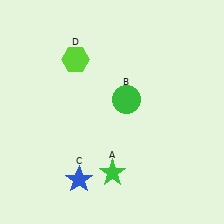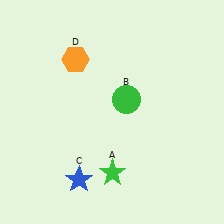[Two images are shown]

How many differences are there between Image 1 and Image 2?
There is 1 difference between the two images.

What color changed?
The hexagon (D) changed from lime in Image 1 to orange in Image 2.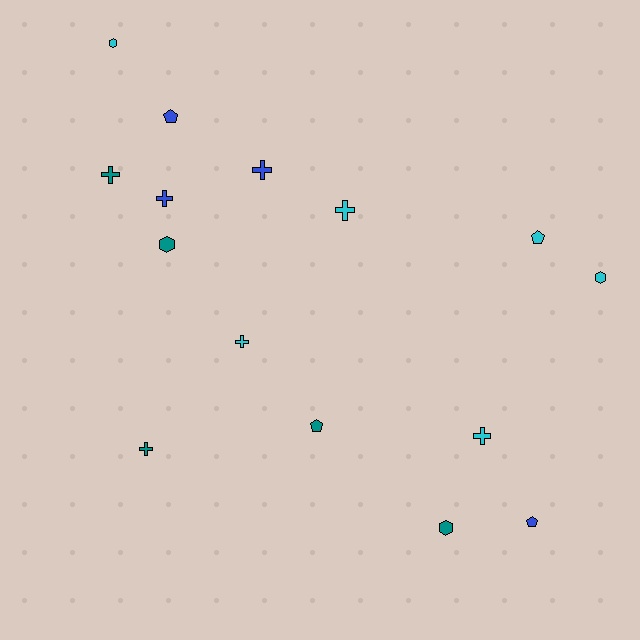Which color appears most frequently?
Cyan, with 6 objects.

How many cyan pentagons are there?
There is 1 cyan pentagon.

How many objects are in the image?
There are 15 objects.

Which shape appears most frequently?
Cross, with 7 objects.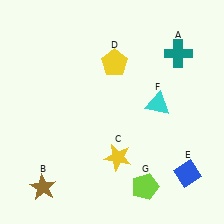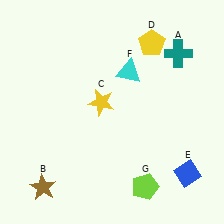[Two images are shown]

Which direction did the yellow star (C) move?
The yellow star (C) moved up.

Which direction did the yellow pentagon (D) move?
The yellow pentagon (D) moved right.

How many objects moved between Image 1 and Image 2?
3 objects moved between the two images.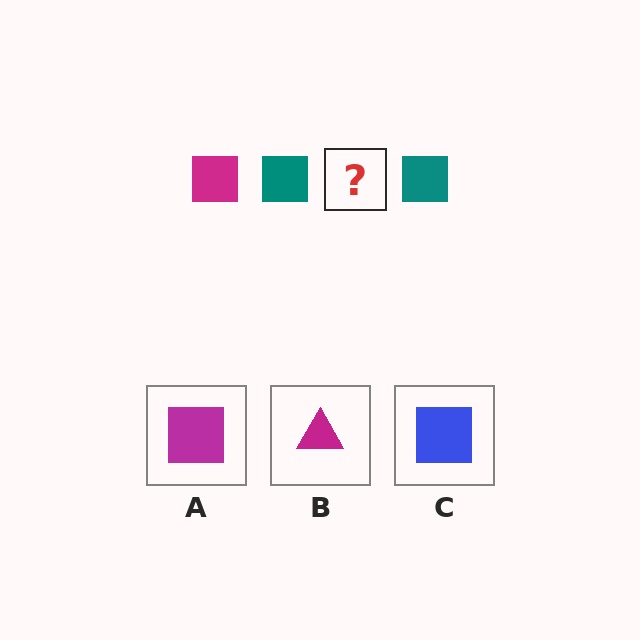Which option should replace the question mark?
Option A.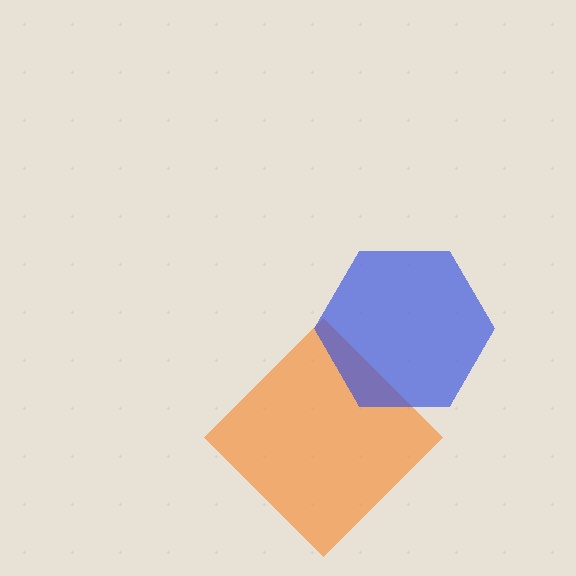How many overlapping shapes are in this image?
There are 2 overlapping shapes in the image.